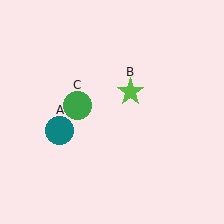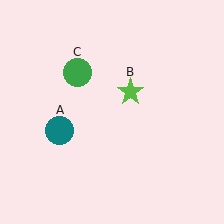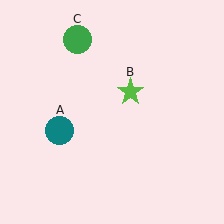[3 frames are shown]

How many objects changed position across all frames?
1 object changed position: green circle (object C).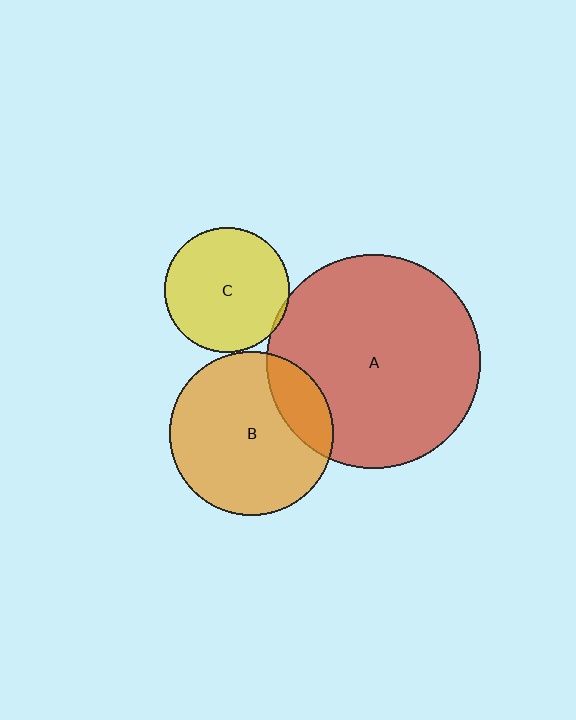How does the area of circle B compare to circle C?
Approximately 1.7 times.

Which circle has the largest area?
Circle A (red).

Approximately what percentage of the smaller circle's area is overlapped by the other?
Approximately 5%.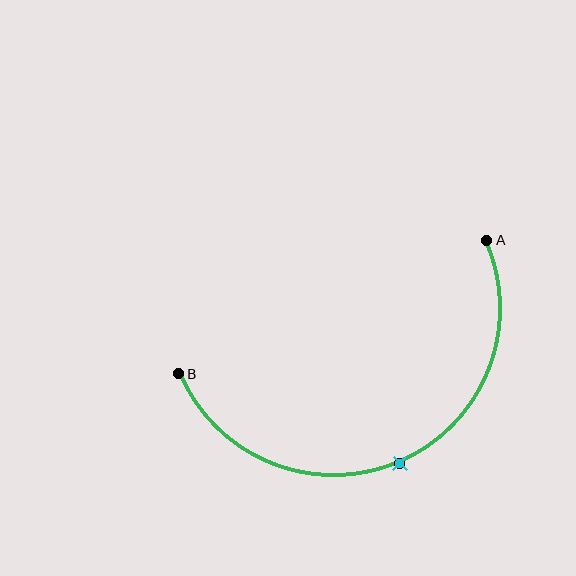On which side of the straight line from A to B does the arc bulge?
The arc bulges below the straight line connecting A and B.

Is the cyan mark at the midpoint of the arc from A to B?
Yes. The cyan mark lies on the arc at equal arc-length from both A and B — it is the arc midpoint.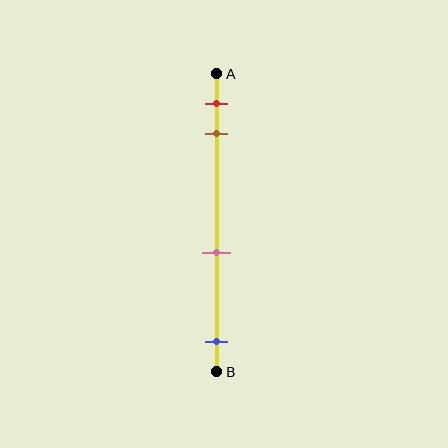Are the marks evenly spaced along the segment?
No, the marks are not evenly spaced.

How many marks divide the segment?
There are 4 marks dividing the segment.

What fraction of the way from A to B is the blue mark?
The blue mark is approximately 90% (0.9) of the way from A to B.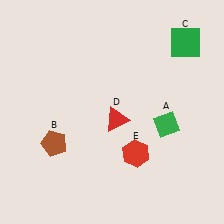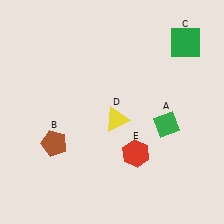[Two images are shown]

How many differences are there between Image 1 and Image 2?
There is 1 difference between the two images.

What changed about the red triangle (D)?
In Image 1, D is red. In Image 2, it changed to yellow.